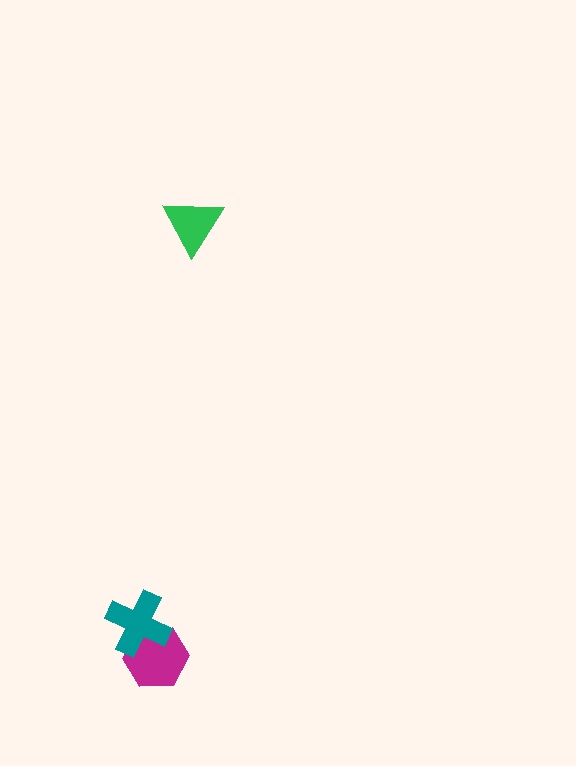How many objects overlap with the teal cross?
1 object overlaps with the teal cross.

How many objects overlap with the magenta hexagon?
1 object overlaps with the magenta hexagon.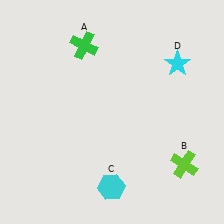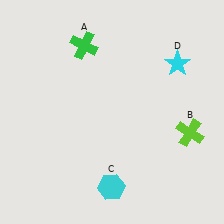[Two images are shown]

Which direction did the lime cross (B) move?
The lime cross (B) moved up.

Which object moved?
The lime cross (B) moved up.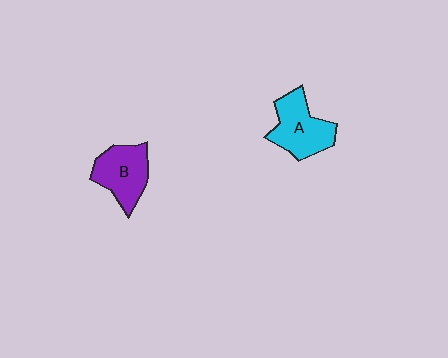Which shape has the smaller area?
Shape B (purple).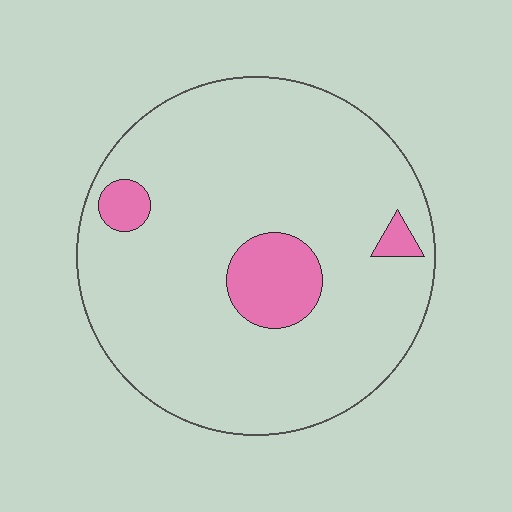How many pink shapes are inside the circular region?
3.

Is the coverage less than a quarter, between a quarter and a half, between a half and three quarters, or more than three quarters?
Less than a quarter.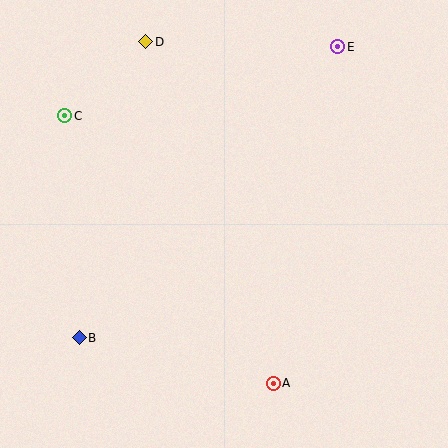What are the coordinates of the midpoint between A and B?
The midpoint between A and B is at (176, 361).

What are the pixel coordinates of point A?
Point A is at (273, 383).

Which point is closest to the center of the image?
Point A at (273, 383) is closest to the center.